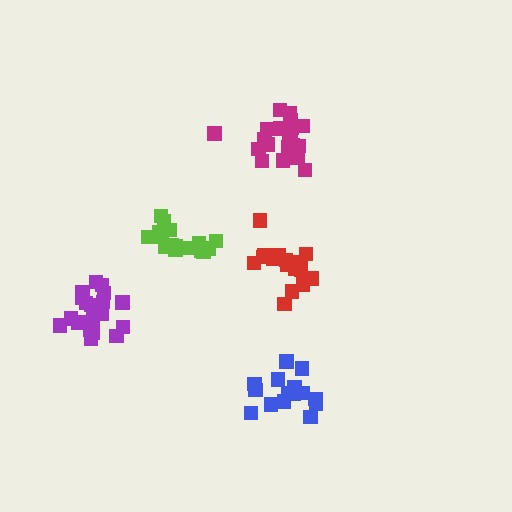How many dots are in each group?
Group 1: 21 dots, Group 2: 16 dots, Group 3: 17 dots, Group 4: 15 dots, Group 5: 21 dots (90 total).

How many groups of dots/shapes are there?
There are 5 groups.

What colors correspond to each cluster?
The clusters are colored: purple, lime, red, blue, magenta.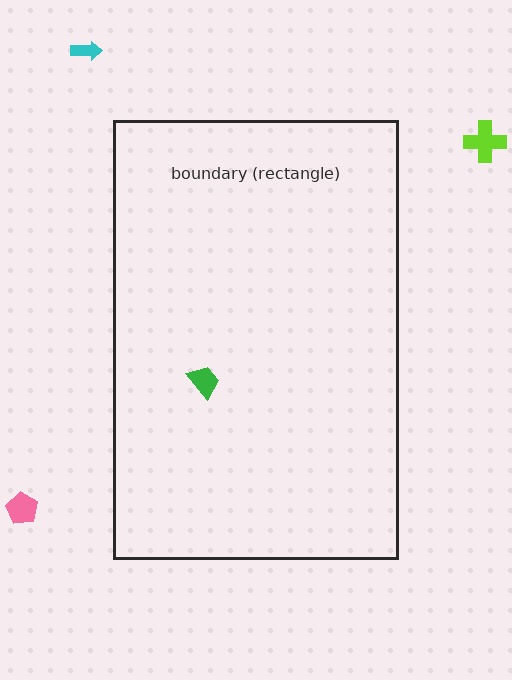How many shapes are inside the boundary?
1 inside, 3 outside.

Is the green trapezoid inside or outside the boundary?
Inside.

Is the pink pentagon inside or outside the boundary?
Outside.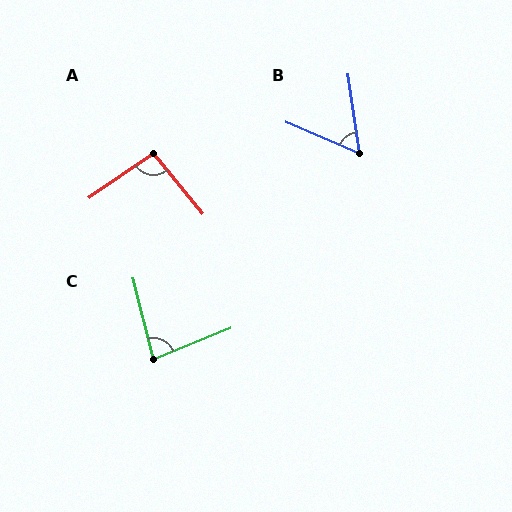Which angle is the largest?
A, at approximately 95 degrees.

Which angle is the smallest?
B, at approximately 59 degrees.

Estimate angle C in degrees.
Approximately 82 degrees.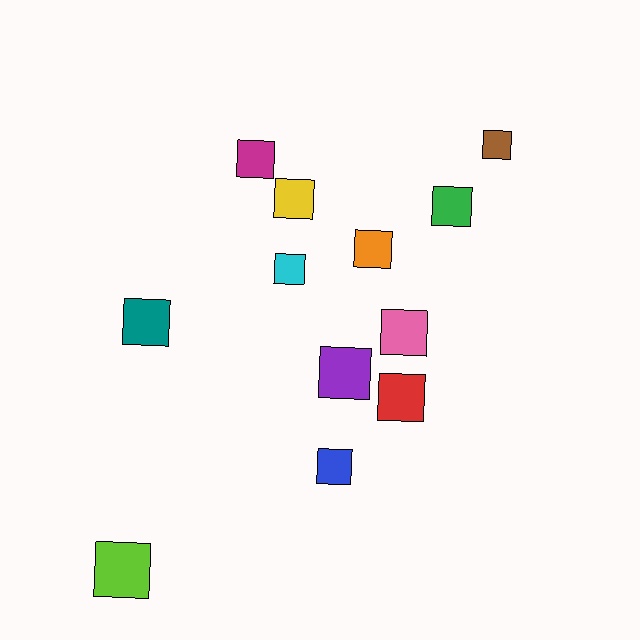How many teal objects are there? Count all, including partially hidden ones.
There is 1 teal object.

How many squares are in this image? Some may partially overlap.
There are 12 squares.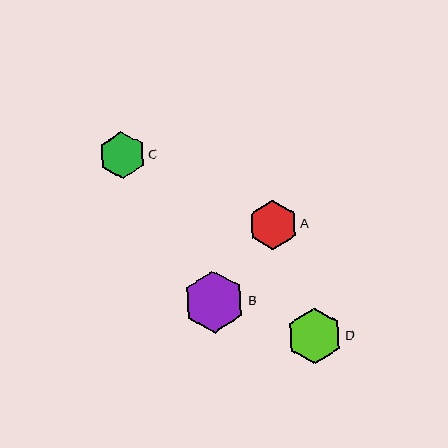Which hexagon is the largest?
Hexagon B is the largest with a size of approximately 62 pixels.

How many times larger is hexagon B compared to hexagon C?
Hexagon B is approximately 1.3 times the size of hexagon C.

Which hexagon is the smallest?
Hexagon C is the smallest with a size of approximately 47 pixels.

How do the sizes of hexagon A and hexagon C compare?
Hexagon A and hexagon C are approximately the same size.